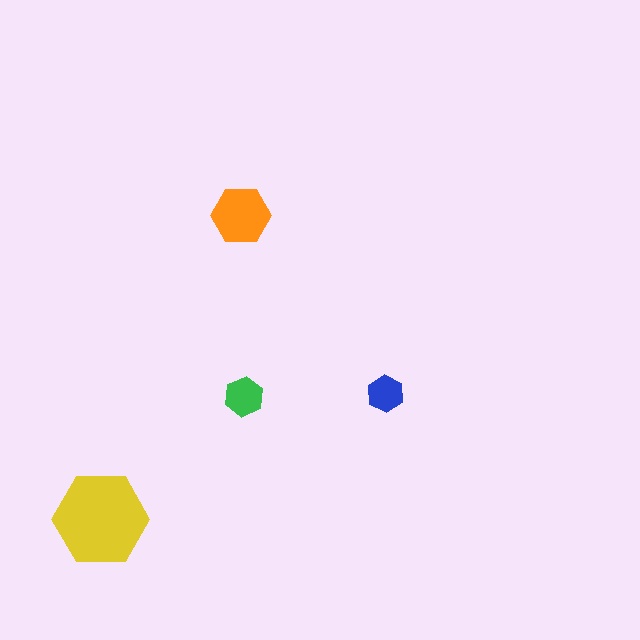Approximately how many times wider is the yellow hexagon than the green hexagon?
About 2.5 times wider.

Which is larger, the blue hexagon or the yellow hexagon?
The yellow one.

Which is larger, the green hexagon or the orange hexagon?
The orange one.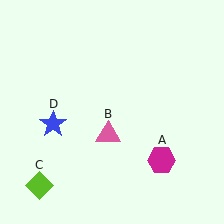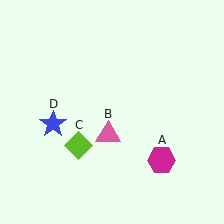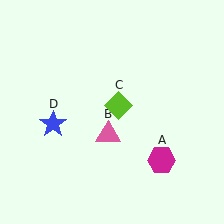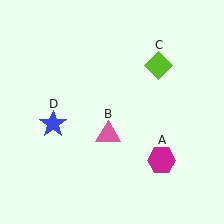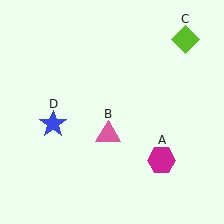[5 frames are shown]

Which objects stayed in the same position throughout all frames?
Magenta hexagon (object A) and pink triangle (object B) and blue star (object D) remained stationary.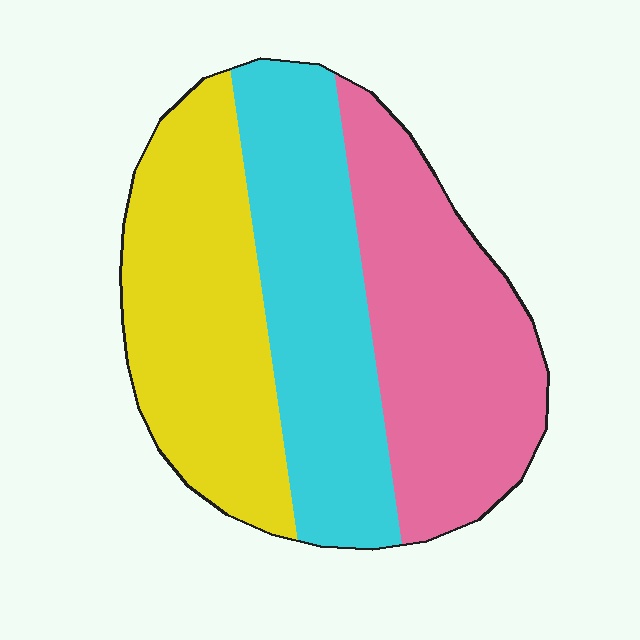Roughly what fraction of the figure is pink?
Pink covers 35% of the figure.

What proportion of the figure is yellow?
Yellow takes up about one third (1/3) of the figure.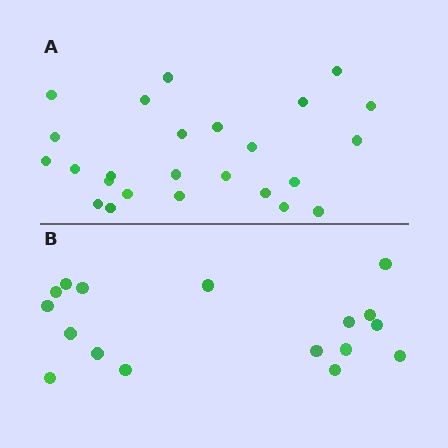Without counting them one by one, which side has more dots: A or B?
Region A (the top region) has more dots.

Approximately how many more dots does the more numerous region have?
Region A has roughly 8 or so more dots than region B.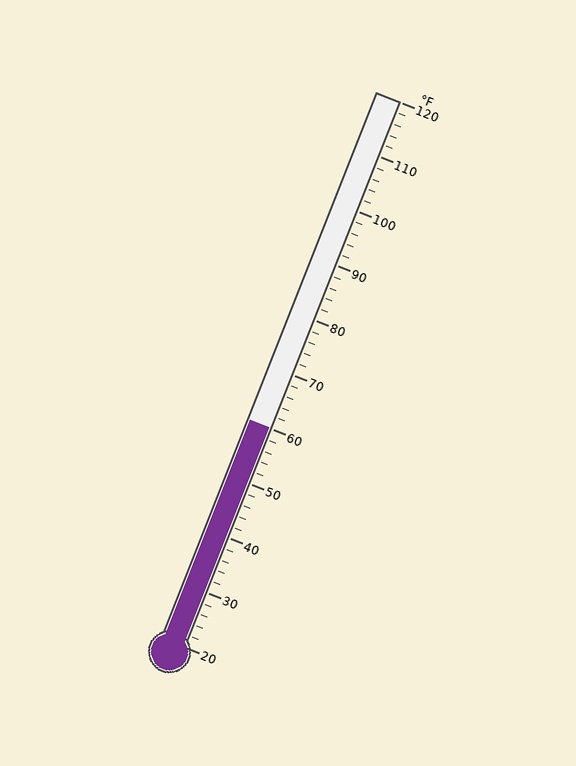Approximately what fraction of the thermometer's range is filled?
The thermometer is filled to approximately 40% of its range.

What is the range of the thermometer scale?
The thermometer scale ranges from 20°F to 120°F.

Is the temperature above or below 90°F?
The temperature is below 90°F.